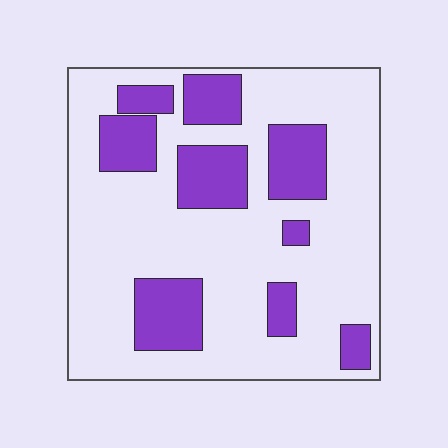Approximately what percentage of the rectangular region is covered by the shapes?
Approximately 25%.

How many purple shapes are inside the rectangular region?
9.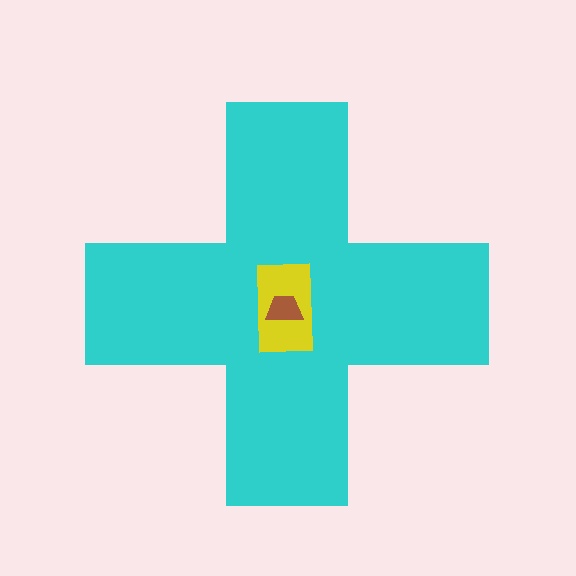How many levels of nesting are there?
3.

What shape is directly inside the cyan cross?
The yellow rectangle.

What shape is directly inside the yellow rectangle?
The brown trapezoid.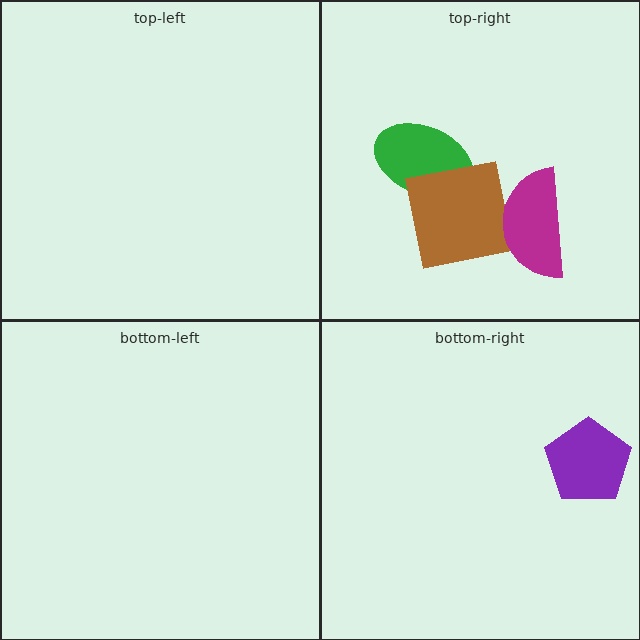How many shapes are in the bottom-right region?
1.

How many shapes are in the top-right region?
3.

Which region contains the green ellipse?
The top-right region.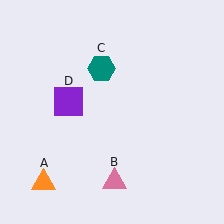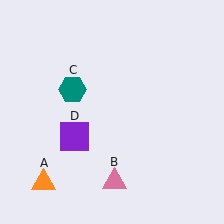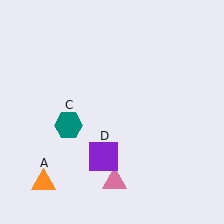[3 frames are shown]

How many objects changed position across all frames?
2 objects changed position: teal hexagon (object C), purple square (object D).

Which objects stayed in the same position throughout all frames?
Orange triangle (object A) and pink triangle (object B) remained stationary.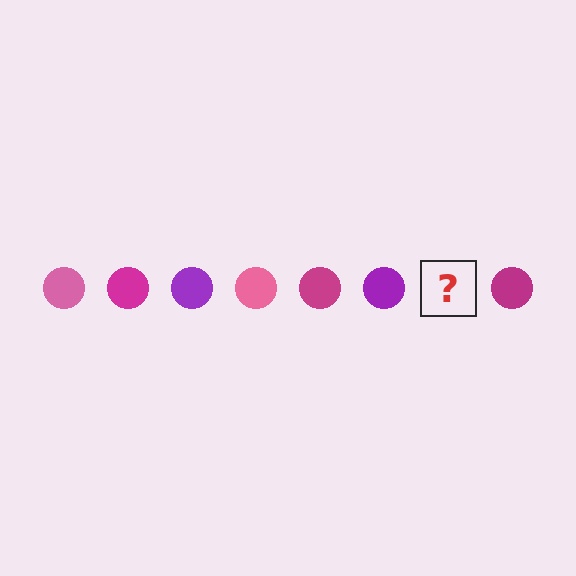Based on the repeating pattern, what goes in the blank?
The blank should be a pink circle.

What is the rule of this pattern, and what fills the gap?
The rule is that the pattern cycles through pink, magenta, purple circles. The gap should be filled with a pink circle.